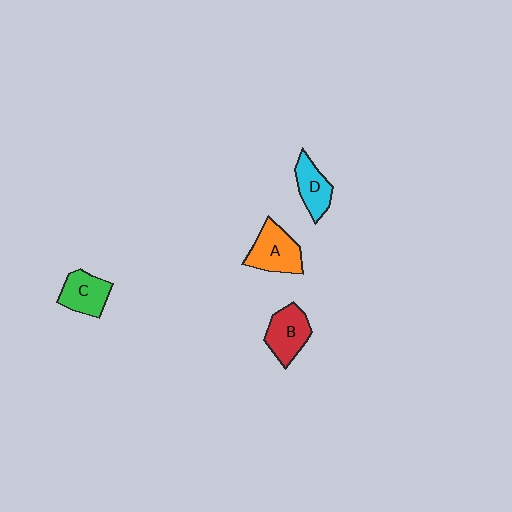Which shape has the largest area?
Shape A (orange).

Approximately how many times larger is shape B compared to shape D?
Approximately 1.2 times.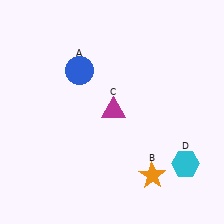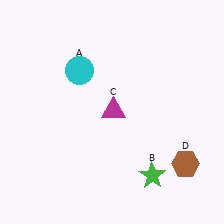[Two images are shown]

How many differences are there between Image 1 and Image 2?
There are 3 differences between the two images.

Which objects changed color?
A changed from blue to cyan. B changed from orange to green. D changed from cyan to brown.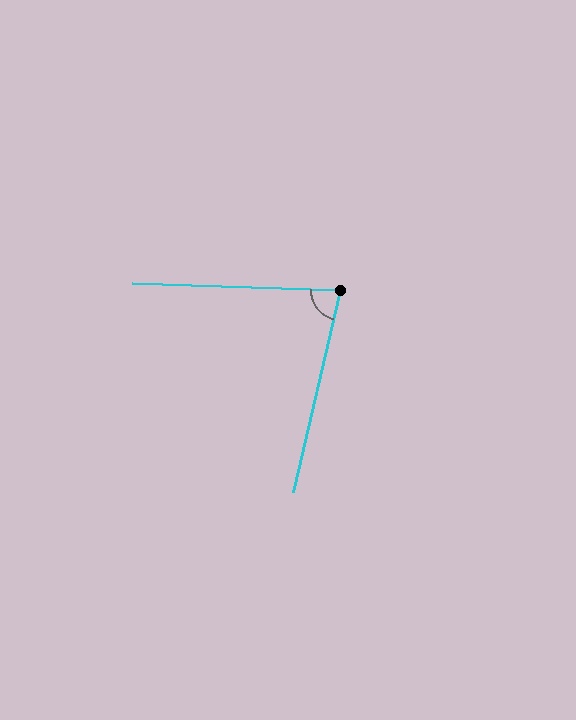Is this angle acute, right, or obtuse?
It is acute.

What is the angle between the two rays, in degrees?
Approximately 79 degrees.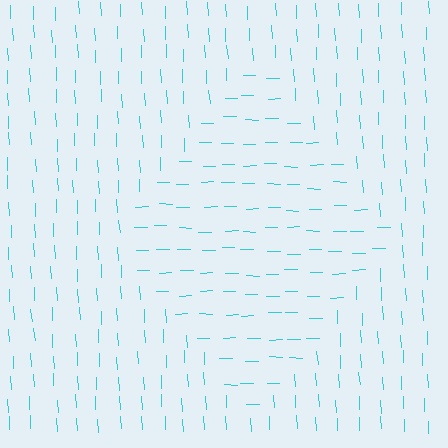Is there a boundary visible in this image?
Yes, there is a texture boundary formed by a change in line orientation.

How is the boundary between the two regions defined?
The boundary is defined purely by a change in line orientation (approximately 87 degrees difference). All lines are the same color and thickness.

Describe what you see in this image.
The image is filled with small cyan line segments. A diamond region in the image has lines oriented differently from the surrounding lines, creating a visible texture boundary.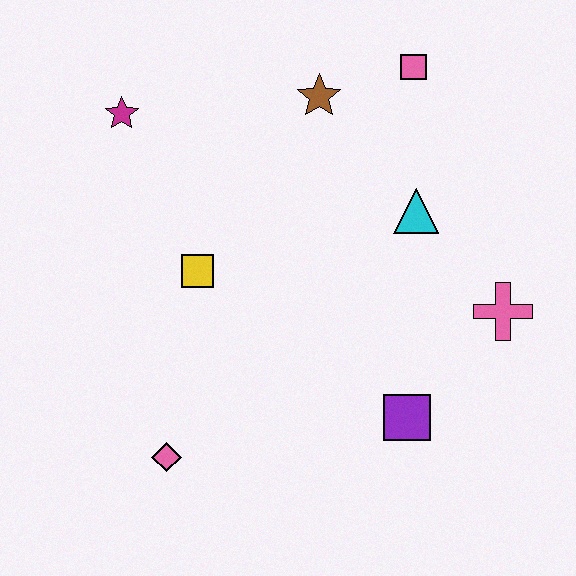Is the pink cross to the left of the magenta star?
No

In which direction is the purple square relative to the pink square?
The purple square is below the pink square.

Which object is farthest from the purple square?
The magenta star is farthest from the purple square.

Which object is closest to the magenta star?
The yellow square is closest to the magenta star.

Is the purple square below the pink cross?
Yes